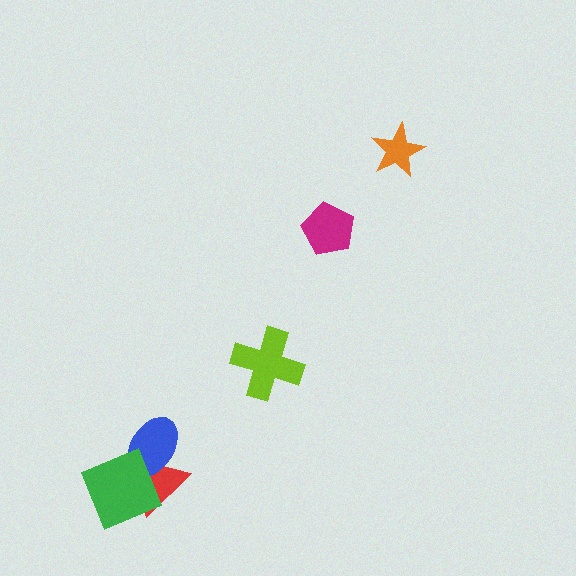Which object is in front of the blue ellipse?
The green diamond is in front of the blue ellipse.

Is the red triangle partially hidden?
Yes, it is partially covered by another shape.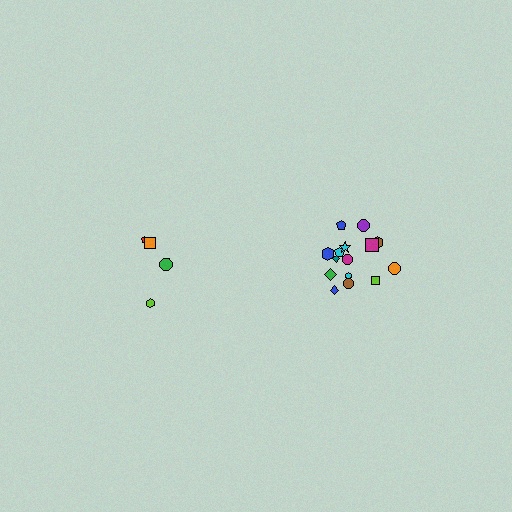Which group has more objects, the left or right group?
The right group.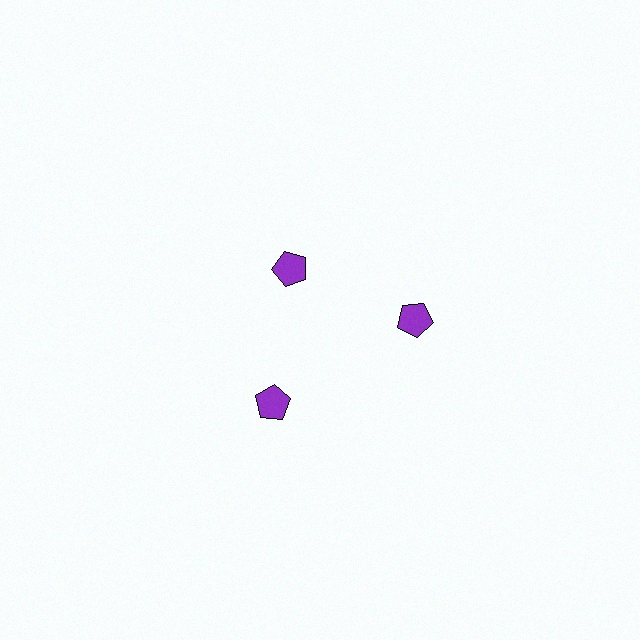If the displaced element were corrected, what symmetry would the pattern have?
It would have 3-fold rotational symmetry — the pattern would map onto itself every 120 degrees.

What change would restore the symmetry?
The symmetry would be restored by moving it outward, back onto the ring so that all 3 pentagons sit at equal angles and equal distance from the center.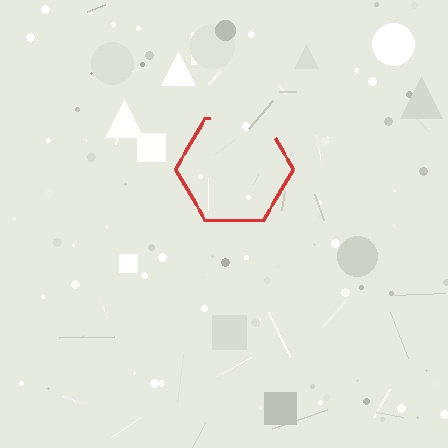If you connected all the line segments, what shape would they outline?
They would outline a hexagon.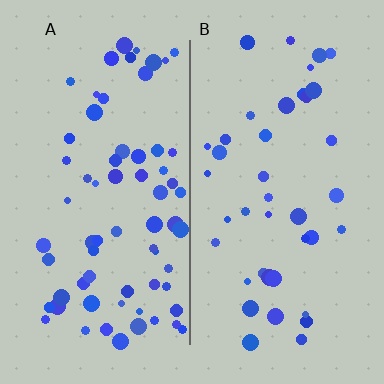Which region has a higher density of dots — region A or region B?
A (the left).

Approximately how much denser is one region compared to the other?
Approximately 1.7× — region A over region B.